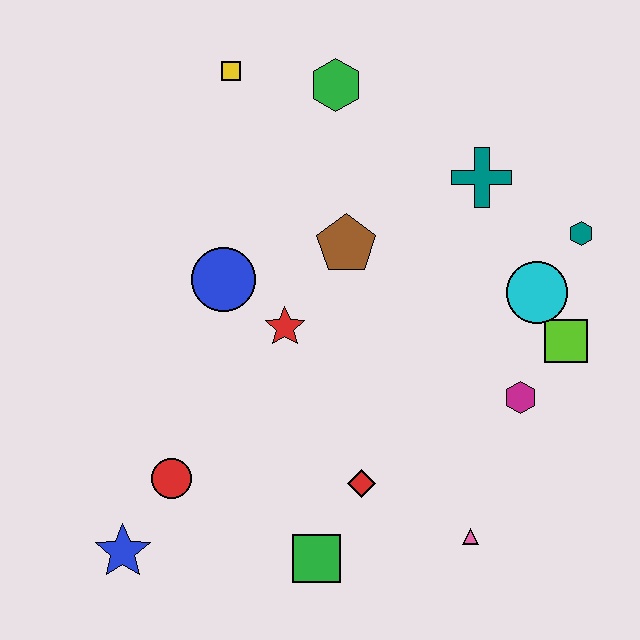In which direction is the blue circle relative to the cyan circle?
The blue circle is to the left of the cyan circle.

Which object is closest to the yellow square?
The green hexagon is closest to the yellow square.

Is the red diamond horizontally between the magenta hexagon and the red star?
Yes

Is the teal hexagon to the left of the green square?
No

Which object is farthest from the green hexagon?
The blue star is farthest from the green hexagon.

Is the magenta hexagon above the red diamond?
Yes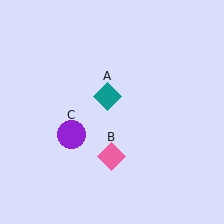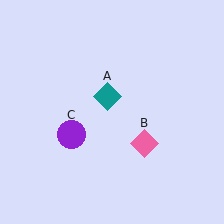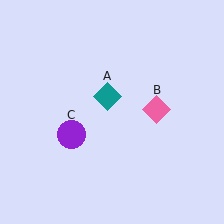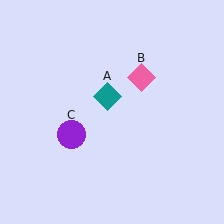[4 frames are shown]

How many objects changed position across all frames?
1 object changed position: pink diamond (object B).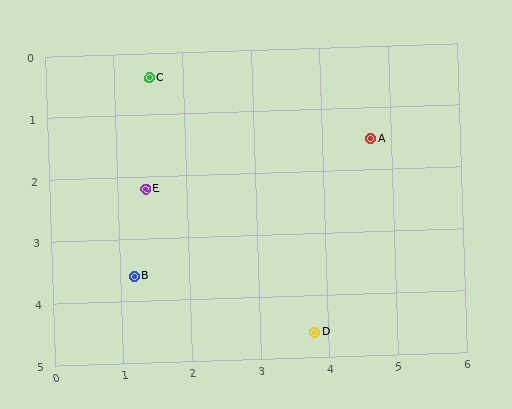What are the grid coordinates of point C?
Point C is at approximately (1.5, 0.4).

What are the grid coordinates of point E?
Point E is at approximately (1.4, 2.2).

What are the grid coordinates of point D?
Point D is at approximately (3.8, 4.6).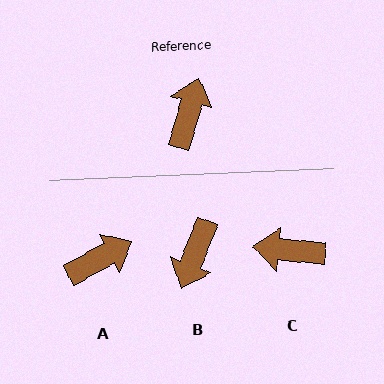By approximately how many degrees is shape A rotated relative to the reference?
Approximately 45 degrees clockwise.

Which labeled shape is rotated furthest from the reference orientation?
B, about 175 degrees away.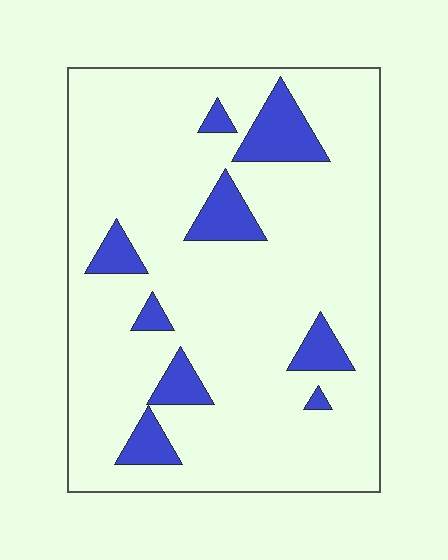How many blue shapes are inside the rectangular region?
9.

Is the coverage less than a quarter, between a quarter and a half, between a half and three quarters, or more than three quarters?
Less than a quarter.